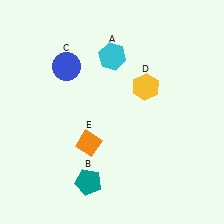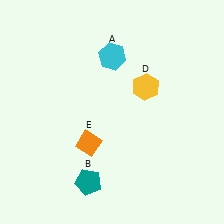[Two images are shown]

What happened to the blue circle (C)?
The blue circle (C) was removed in Image 2. It was in the top-left area of Image 1.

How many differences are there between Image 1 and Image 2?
There is 1 difference between the two images.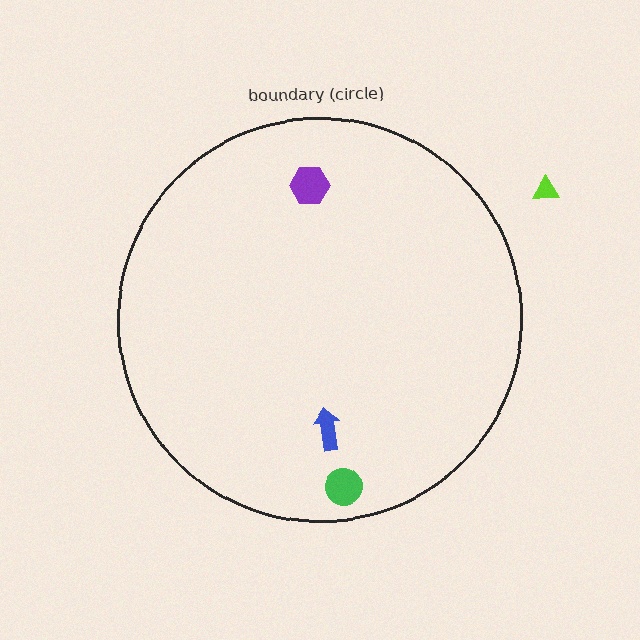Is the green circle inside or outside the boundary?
Inside.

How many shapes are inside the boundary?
3 inside, 1 outside.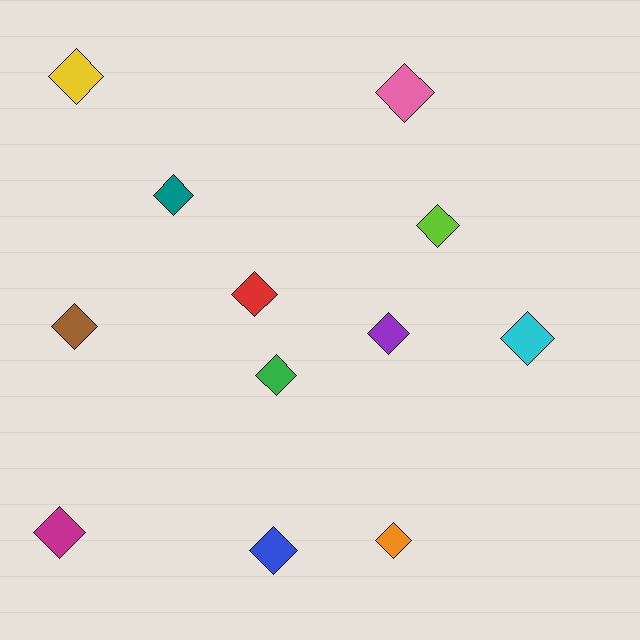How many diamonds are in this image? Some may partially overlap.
There are 12 diamonds.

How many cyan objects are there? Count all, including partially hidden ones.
There is 1 cyan object.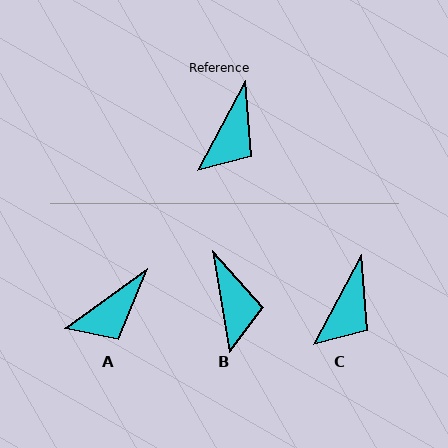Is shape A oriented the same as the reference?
No, it is off by about 26 degrees.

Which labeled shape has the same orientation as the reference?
C.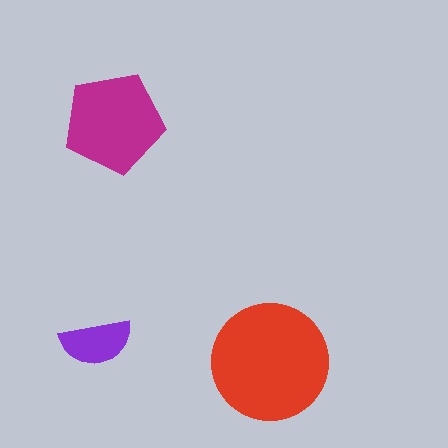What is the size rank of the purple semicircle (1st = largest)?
3rd.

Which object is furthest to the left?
The purple semicircle is leftmost.